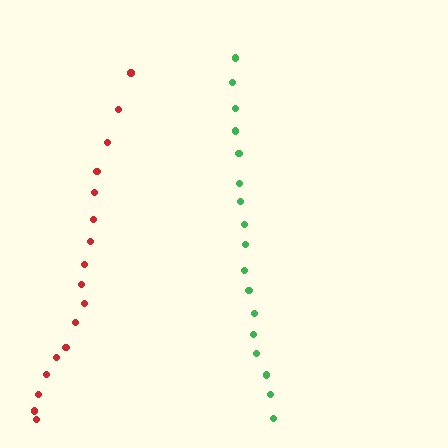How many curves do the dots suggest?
There are 2 distinct paths.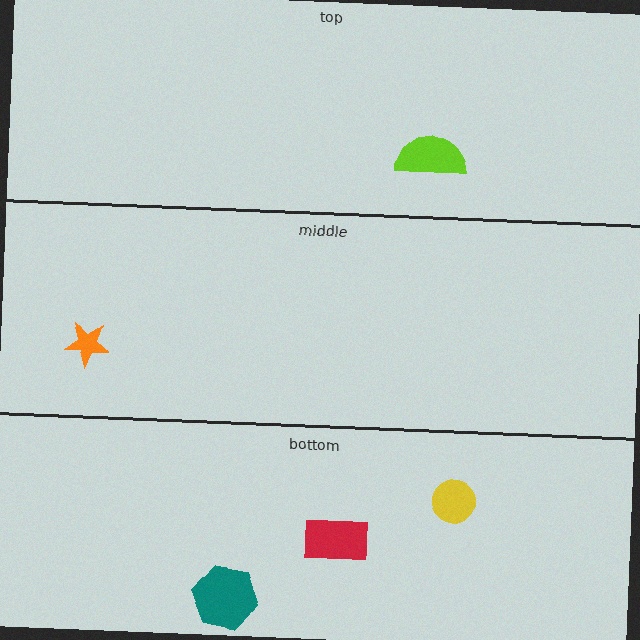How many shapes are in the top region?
1.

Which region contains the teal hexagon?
The bottom region.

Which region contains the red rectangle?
The bottom region.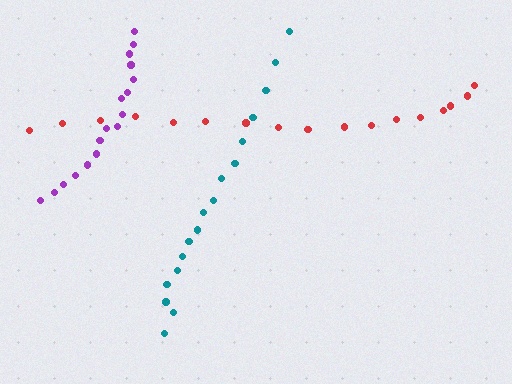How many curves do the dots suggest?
There are 3 distinct paths.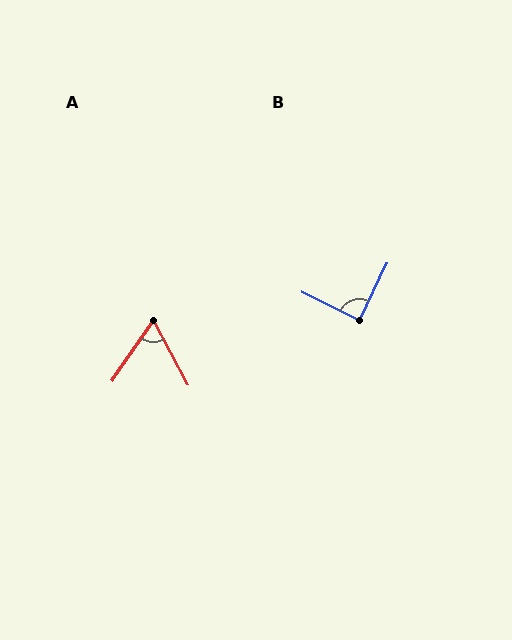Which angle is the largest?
B, at approximately 90 degrees.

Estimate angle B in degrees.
Approximately 90 degrees.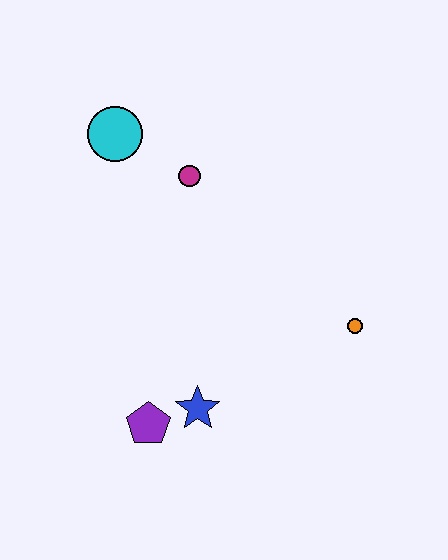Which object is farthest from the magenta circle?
The purple pentagon is farthest from the magenta circle.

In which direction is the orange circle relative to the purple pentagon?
The orange circle is to the right of the purple pentagon.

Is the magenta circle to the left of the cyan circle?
No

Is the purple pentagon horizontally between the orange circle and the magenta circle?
No